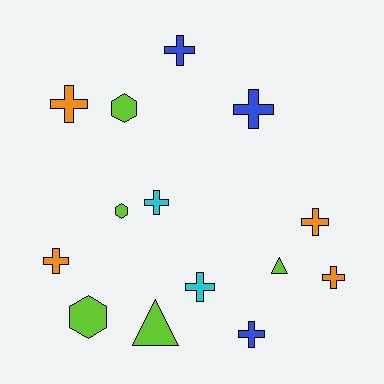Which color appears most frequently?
Lime, with 5 objects.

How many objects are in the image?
There are 14 objects.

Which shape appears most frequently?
Cross, with 9 objects.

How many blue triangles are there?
There are no blue triangles.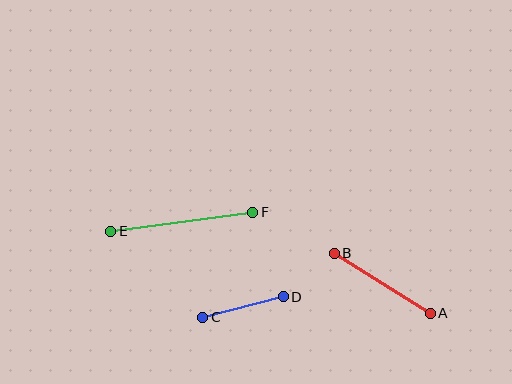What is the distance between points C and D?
The distance is approximately 83 pixels.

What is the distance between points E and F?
The distance is approximately 143 pixels.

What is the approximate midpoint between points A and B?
The midpoint is at approximately (382, 283) pixels.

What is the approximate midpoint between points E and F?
The midpoint is at approximately (182, 222) pixels.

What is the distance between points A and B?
The distance is approximately 113 pixels.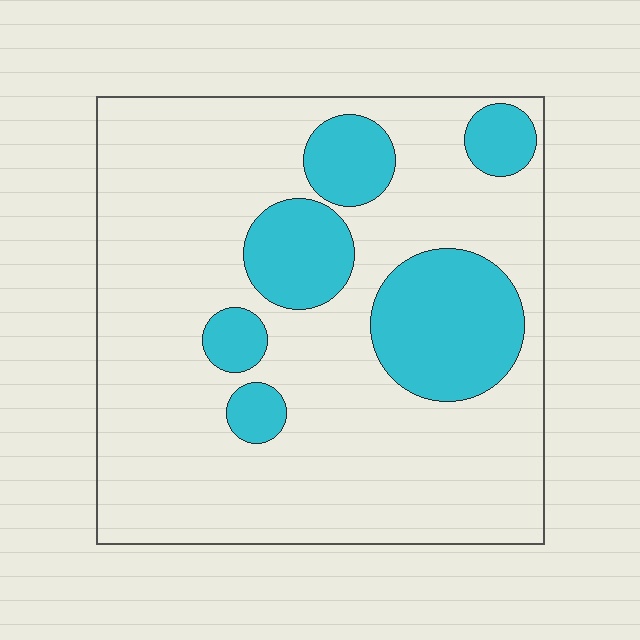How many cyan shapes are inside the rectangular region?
6.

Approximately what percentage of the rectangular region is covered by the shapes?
Approximately 25%.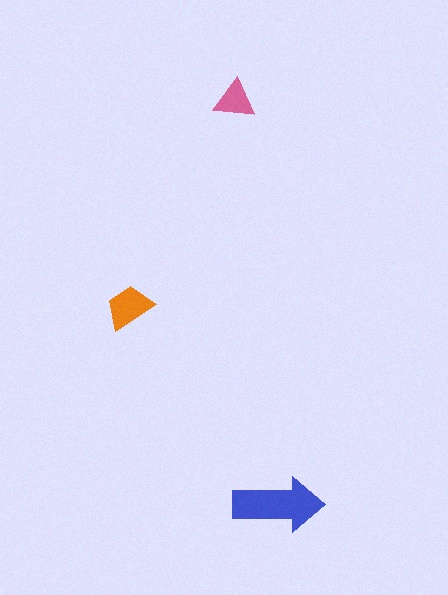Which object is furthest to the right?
The blue arrow is rightmost.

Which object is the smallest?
The pink triangle.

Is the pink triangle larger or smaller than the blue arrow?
Smaller.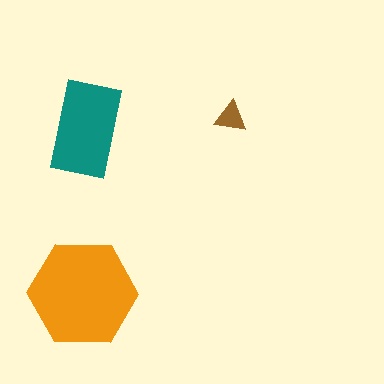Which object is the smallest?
The brown triangle.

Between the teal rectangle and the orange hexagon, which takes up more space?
The orange hexagon.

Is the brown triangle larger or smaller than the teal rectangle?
Smaller.